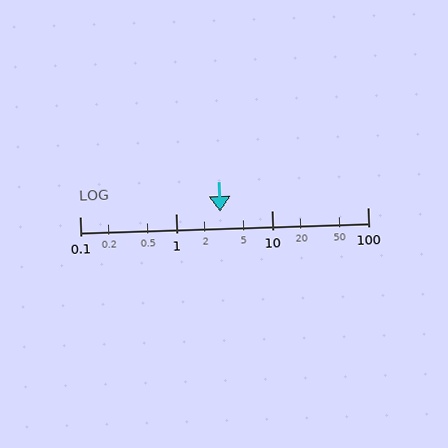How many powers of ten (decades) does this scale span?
The scale spans 3 decades, from 0.1 to 100.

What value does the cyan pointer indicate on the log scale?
The pointer indicates approximately 2.9.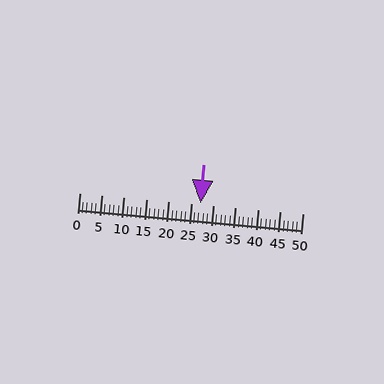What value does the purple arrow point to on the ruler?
The purple arrow points to approximately 27.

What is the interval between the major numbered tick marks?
The major tick marks are spaced 5 units apart.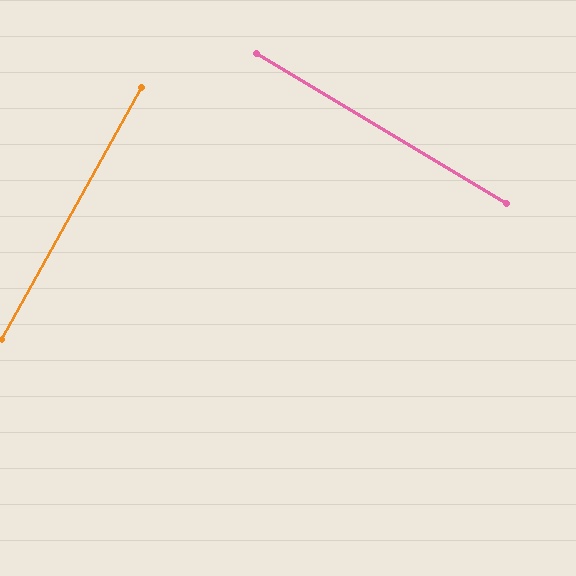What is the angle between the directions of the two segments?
Approximately 88 degrees.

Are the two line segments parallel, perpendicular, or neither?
Perpendicular — they meet at approximately 88°.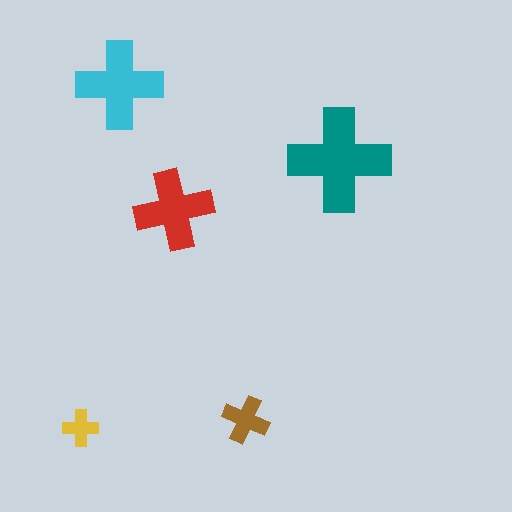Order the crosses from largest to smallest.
the teal one, the cyan one, the red one, the brown one, the yellow one.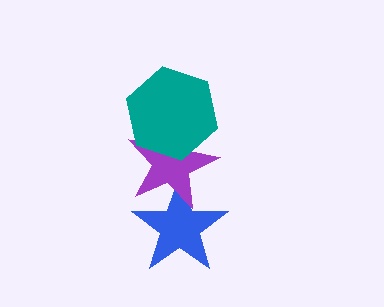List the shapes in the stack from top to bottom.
From top to bottom: the teal hexagon, the purple star, the blue star.